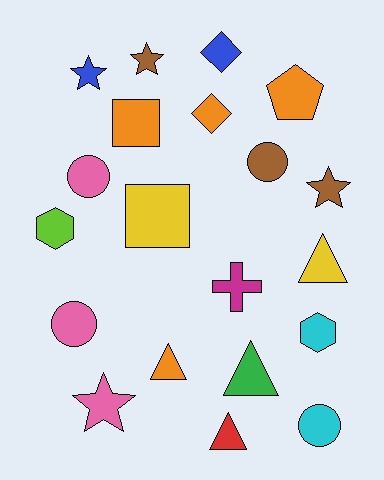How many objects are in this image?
There are 20 objects.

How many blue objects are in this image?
There are 2 blue objects.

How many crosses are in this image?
There is 1 cross.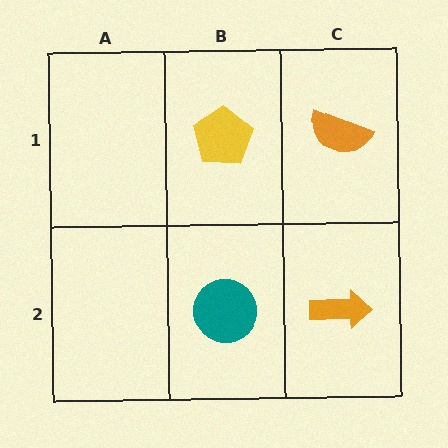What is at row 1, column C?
An orange semicircle.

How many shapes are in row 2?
2 shapes.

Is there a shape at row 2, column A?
No, that cell is empty.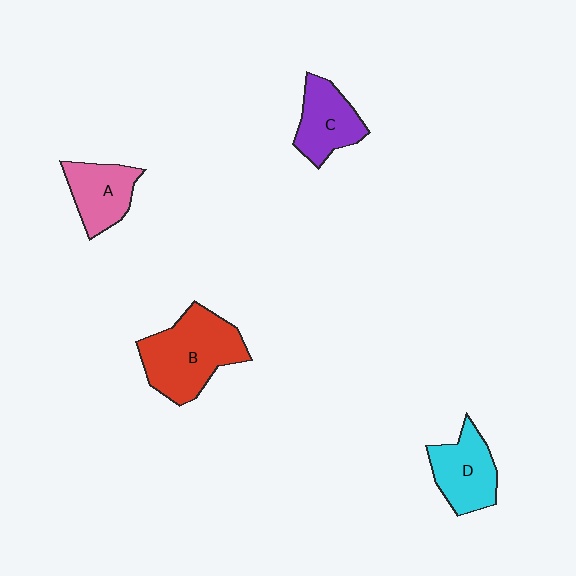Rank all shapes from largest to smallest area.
From largest to smallest: B (red), D (cyan), C (purple), A (pink).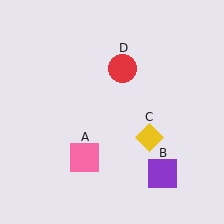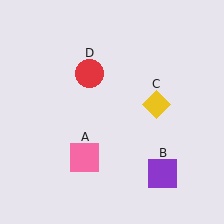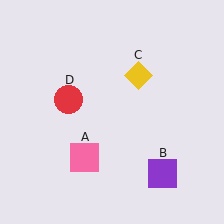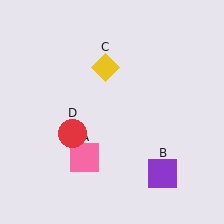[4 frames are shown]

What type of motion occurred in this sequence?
The yellow diamond (object C), red circle (object D) rotated counterclockwise around the center of the scene.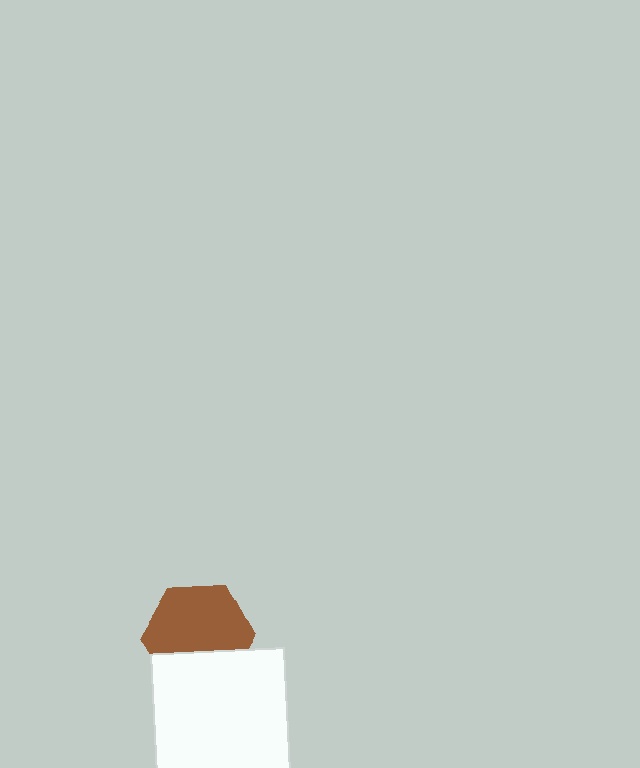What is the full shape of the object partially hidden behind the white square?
The partially hidden object is a brown hexagon.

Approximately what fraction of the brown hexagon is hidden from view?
Roughly 32% of the brown hexagon is hidden behind the white square.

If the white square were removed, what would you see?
You would see the complete brown hexagon.